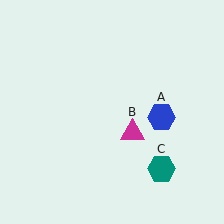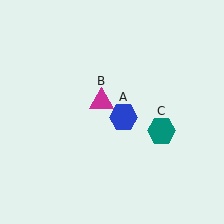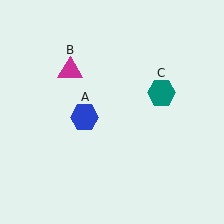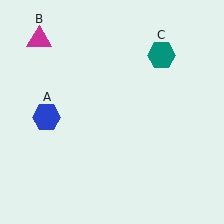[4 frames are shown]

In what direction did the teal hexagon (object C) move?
The teal hexagon (object C) moved up.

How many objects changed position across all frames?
3 objects changed position: blue hexagon (object A), magenta triangle (object B), teal hexagon (object C).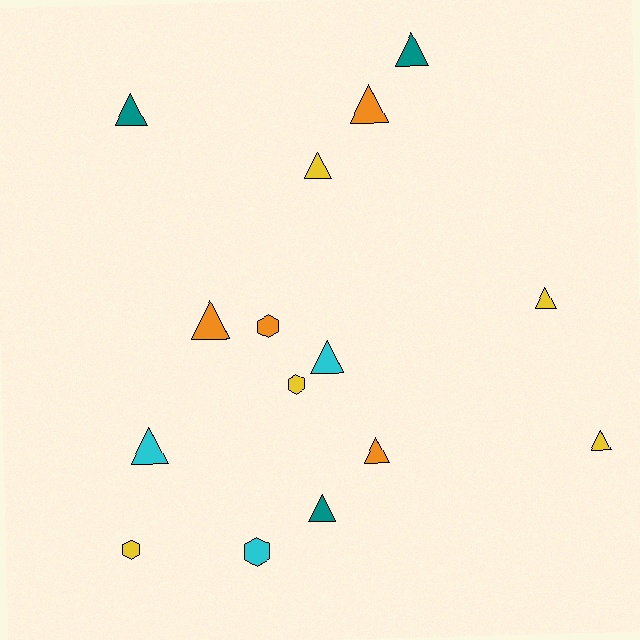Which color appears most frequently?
Yellow, with 5 objects.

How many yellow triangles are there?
There are 3 yellow triangles.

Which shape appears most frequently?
Triangle, with 11 objects.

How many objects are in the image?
There are 15 objects.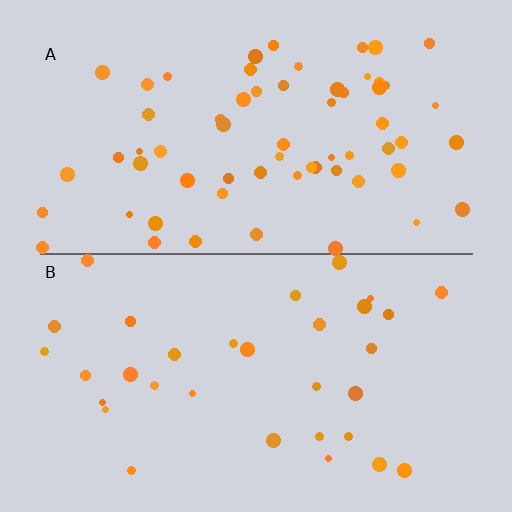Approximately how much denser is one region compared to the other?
Approximately 1.9× — region A over region B.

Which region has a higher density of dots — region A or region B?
A (the top).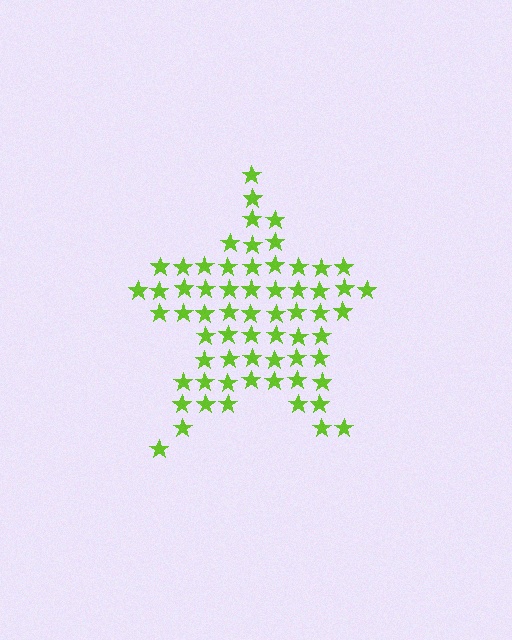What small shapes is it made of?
It is made of small stars.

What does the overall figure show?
The overall figure shows a star.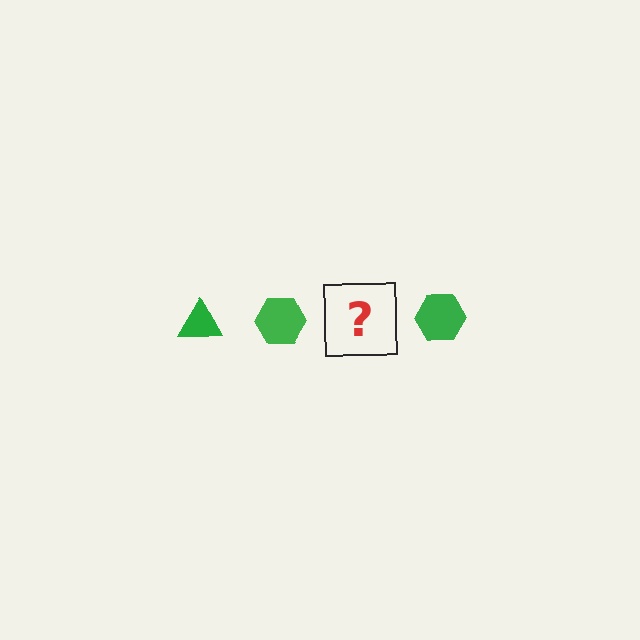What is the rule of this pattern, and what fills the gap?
The rule is that the pattern cycles through triangle, hexagon shapes in green. The gap should be filled with a green triangle.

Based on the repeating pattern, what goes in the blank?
The blank should be a green triangle.